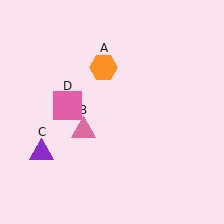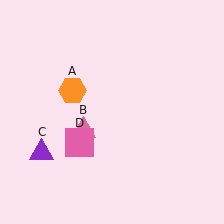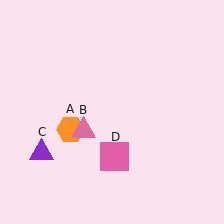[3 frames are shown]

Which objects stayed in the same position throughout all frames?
Pink triangle (object B) and purple triangle (object C) remained stationary.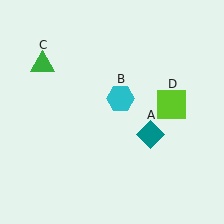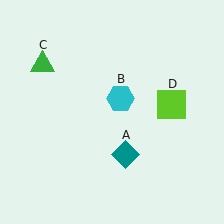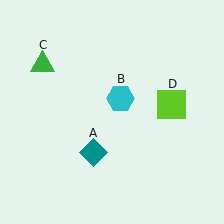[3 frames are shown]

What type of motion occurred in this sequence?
The teal diamond (object A) rotated clockwise around the center of the scene.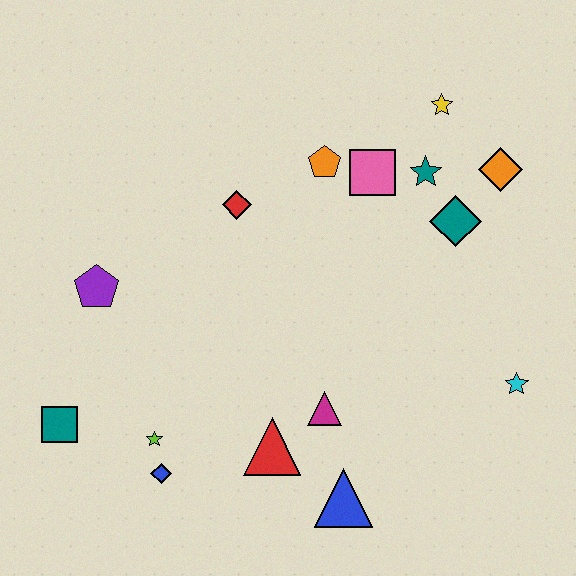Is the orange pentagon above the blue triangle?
Yes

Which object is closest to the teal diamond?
The teal star is closest to the teal diamond.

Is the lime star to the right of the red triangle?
No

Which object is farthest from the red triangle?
The yellow star is farthest from the red triangle.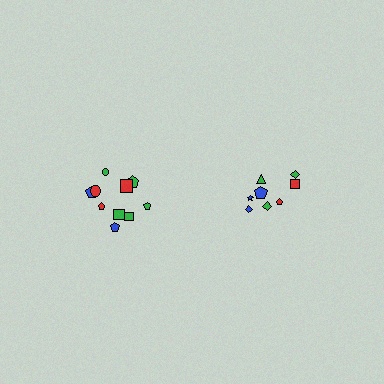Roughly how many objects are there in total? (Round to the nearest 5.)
Roughly 20 objects in total.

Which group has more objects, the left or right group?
The left group.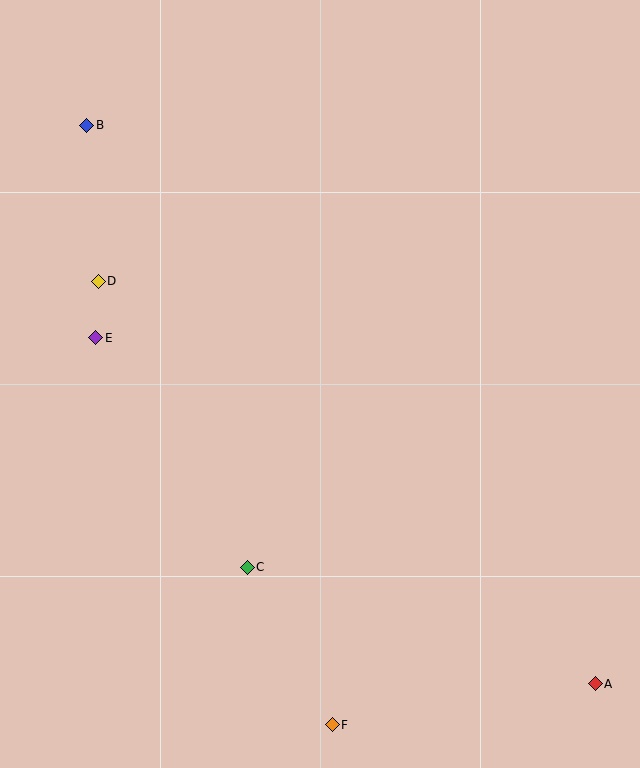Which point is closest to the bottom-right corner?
Point A is closest to the bottom-right corner.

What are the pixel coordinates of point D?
Point D is at (98, 281).